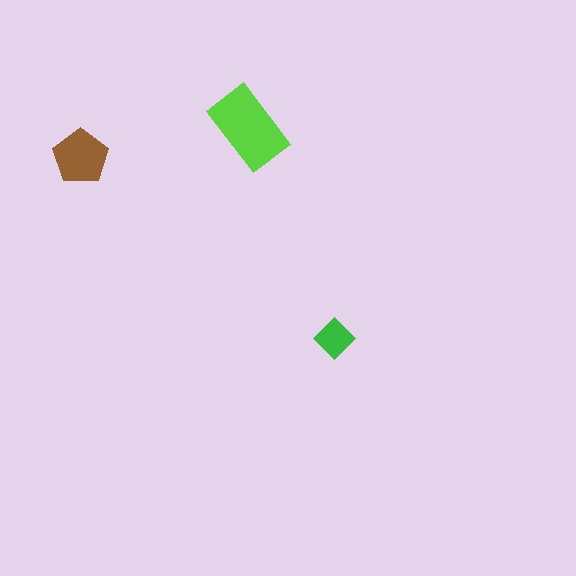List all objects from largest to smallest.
The lime rectangle, the brown pentagon, the green diamond.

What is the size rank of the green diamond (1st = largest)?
3rd.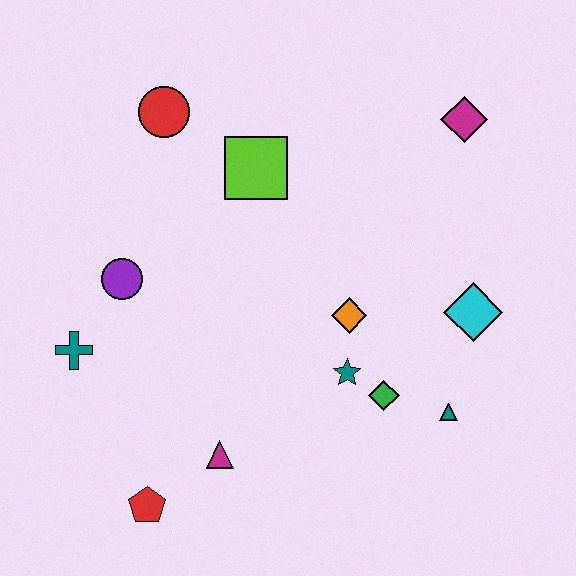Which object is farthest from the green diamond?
The red circle is farthest from the green diamond.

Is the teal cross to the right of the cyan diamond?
No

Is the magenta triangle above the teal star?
No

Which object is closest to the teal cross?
The purple circle is closest to the teal cross.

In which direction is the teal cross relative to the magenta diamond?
The teal cross is to the left of the magenta diamond.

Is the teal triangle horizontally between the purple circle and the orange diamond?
No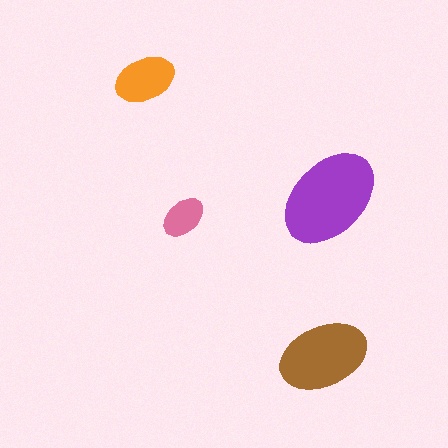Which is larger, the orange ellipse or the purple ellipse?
The purple one.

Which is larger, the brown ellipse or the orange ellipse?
The brown one.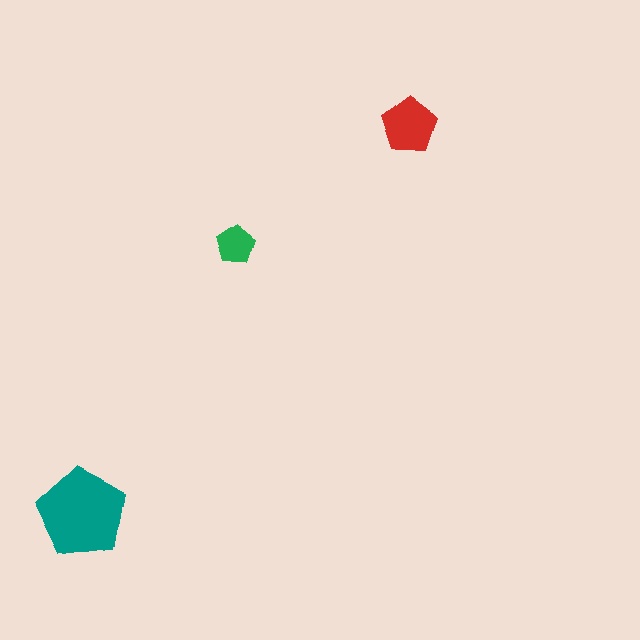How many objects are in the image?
There are 3 objects in the image.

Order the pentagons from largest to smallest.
the teal one, the red one, the green one.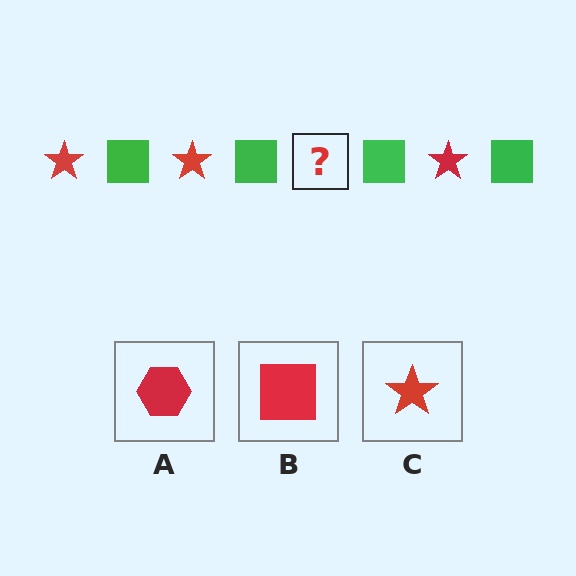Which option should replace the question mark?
Option C.